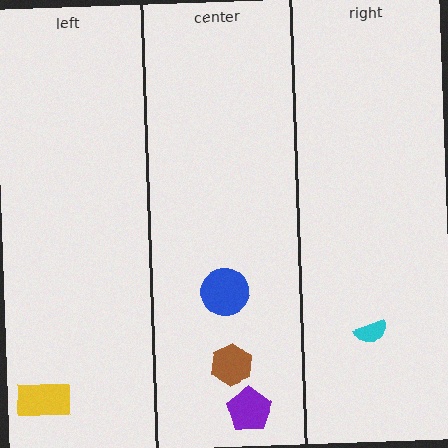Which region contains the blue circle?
The center region.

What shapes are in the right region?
The cyan semicircle.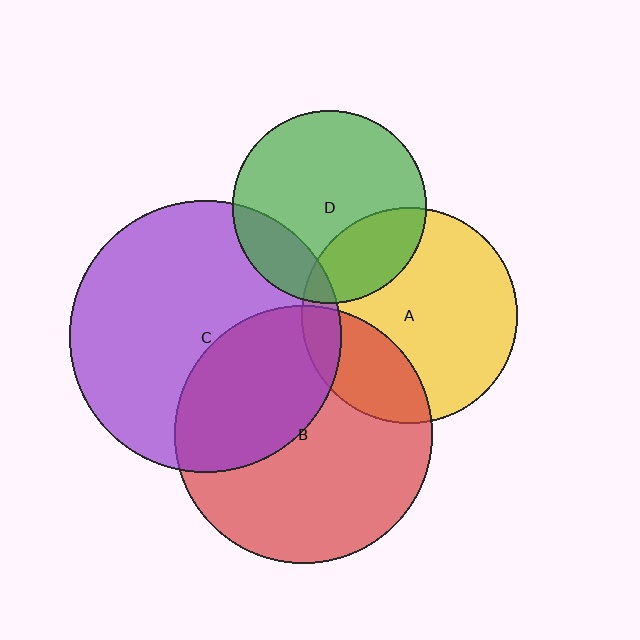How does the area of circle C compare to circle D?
Approximately 2.0 times.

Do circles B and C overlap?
Yes.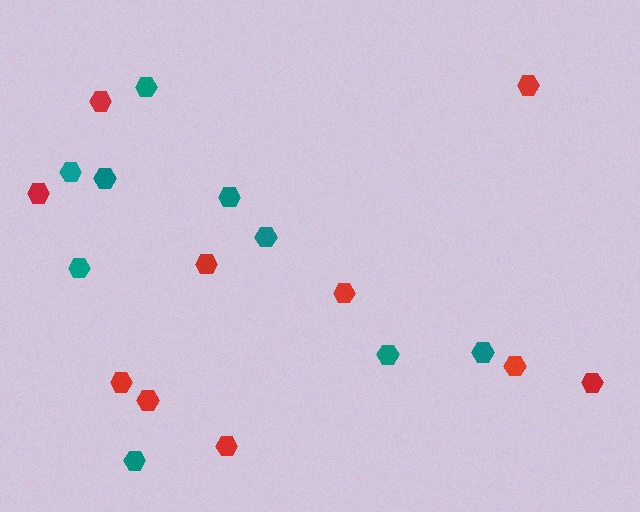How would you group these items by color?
There are 2 groups: one group of teal hexagons (9) and one group of red hexagons (10).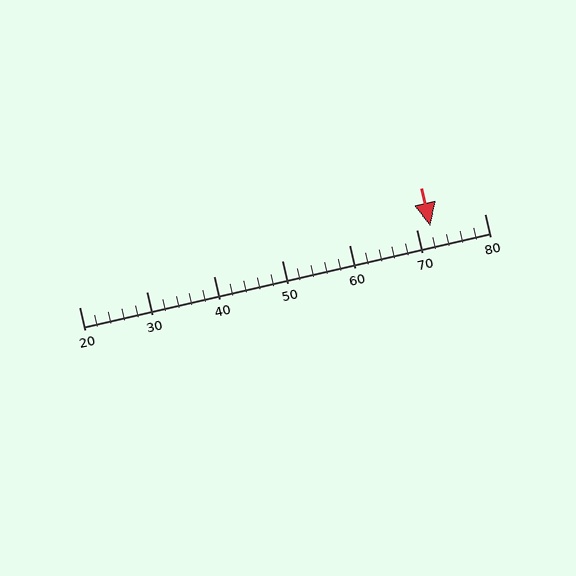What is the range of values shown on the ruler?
The ruler shows values from 20 to 80.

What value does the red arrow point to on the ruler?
The red arrow points to approximately 72.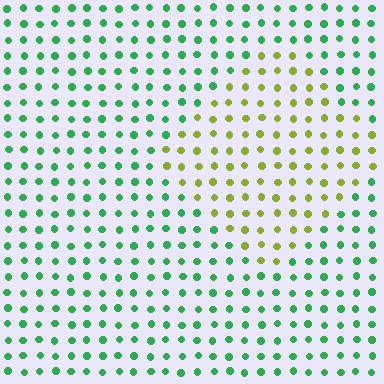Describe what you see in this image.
The image is filled with small green elements in a uniform arrangement. A diamond-shaped region is visible where the elements are tinted to a slightly different hue, forming a subtle color boundary.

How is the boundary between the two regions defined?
The boundary is defined purely by a slight shift in hue (about 57 degrees). Spacing, size, and orientation are identical on both sides.